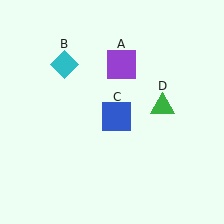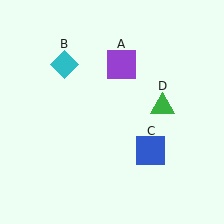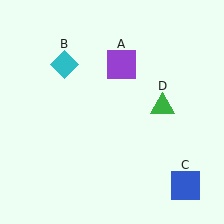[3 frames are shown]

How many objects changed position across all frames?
1 object changed position: blue square (object C).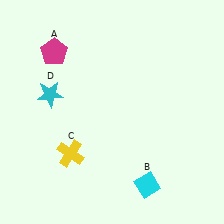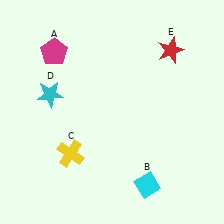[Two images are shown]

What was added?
A red star (E) was added in Image 2.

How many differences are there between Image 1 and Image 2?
There is 1 difference between the two images.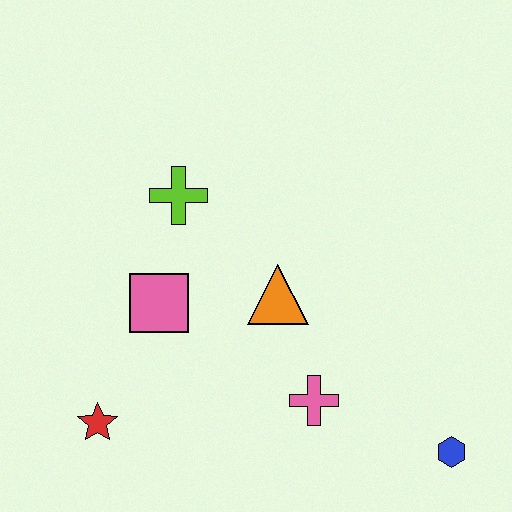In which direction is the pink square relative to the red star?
The pink square is above the red star.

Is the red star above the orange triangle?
No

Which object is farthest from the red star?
The blue hexagon is farthest from the red star.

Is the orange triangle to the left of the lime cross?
No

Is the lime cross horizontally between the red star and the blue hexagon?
Yes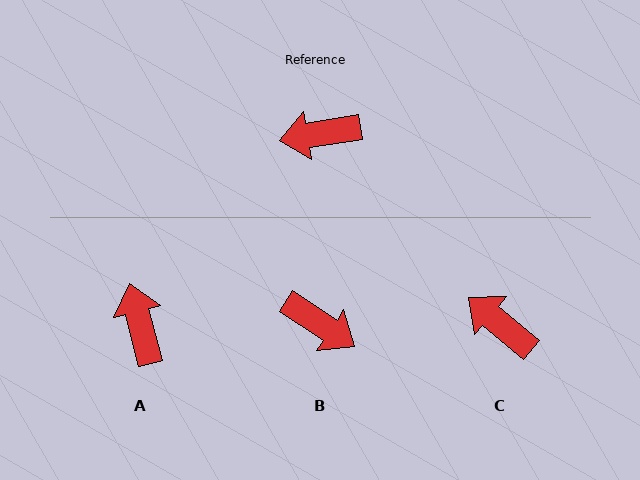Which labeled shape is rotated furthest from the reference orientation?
B, about 137 degrees away.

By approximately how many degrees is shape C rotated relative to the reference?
Approximately 49 degrees clockwise.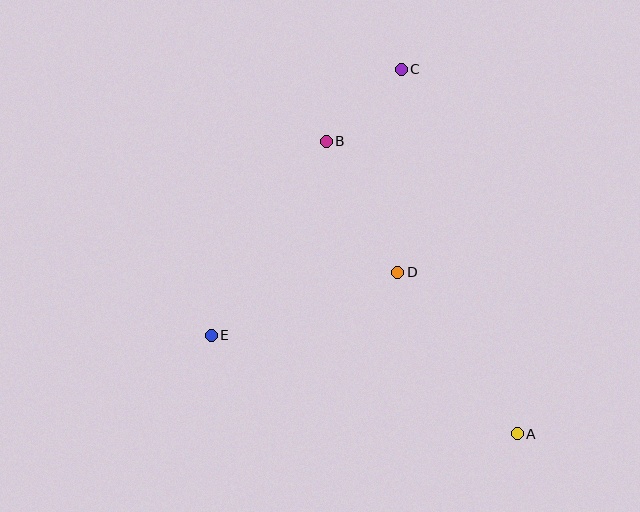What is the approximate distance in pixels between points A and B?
The distance between A and B is approximately 350 pixels.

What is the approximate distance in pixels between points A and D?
The distance between A and D is approximately 201 pixels.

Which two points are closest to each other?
Points B and C are closest to each other.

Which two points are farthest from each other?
Points A and C are farthest from each other.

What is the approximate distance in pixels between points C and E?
The distance between C and E is approximately 327 pixels.